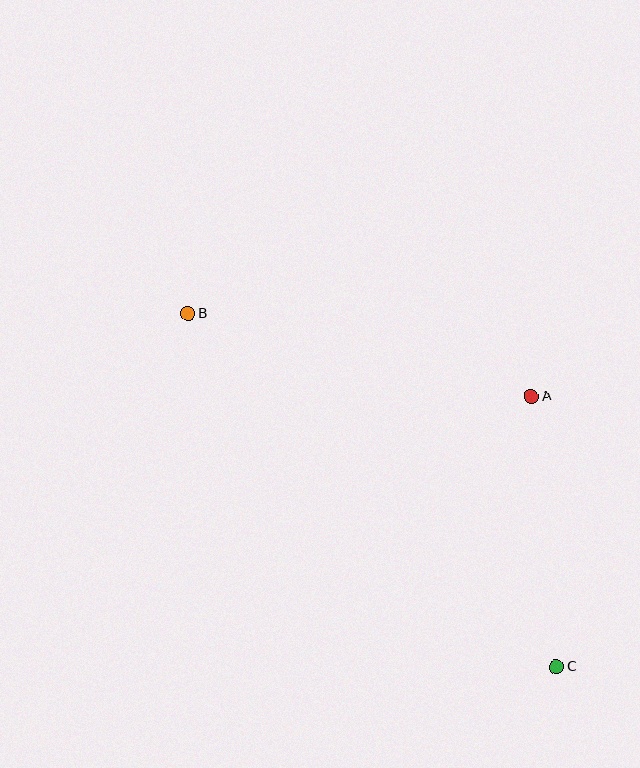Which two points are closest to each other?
Points A and C are closest to each other.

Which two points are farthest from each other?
Points B and C are farthest from each other.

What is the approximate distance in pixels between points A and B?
The distance between A and B is approximately 353 pixels.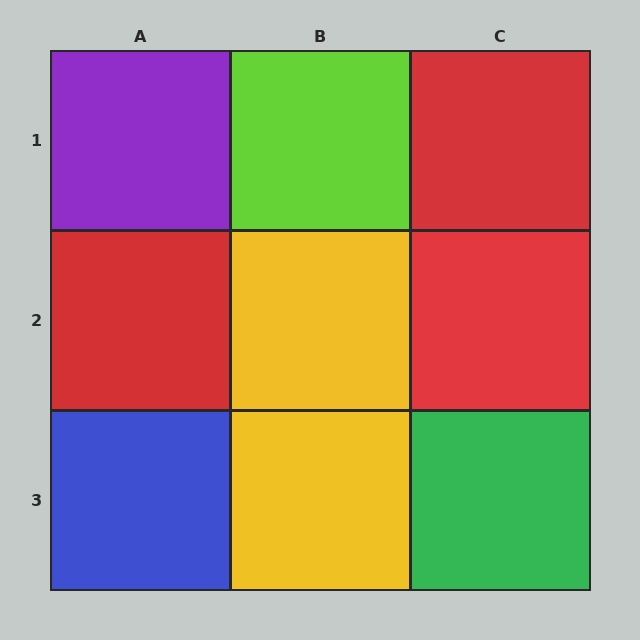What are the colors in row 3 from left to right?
Blue, yellow, green.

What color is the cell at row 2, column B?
Yellow.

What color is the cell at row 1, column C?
Red.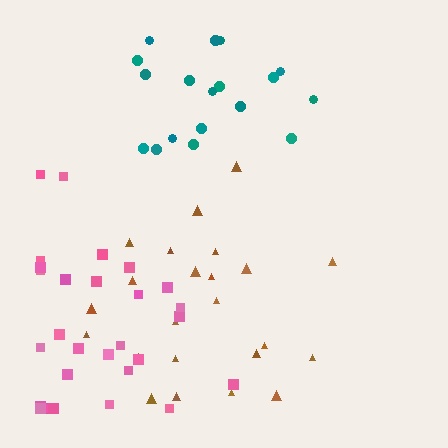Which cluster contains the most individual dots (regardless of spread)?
Pink (29).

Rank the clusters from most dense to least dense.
pink, teal, brown.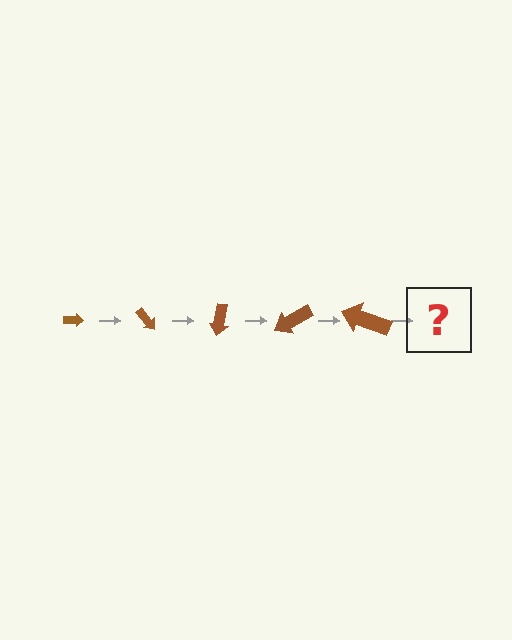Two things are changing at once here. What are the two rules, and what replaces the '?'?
The two rules are that the arrow grows larger each step and it rotates 50 degrees each step. The '?' should be an arrow, larger than the previous one and rotated 250 degrees from the start.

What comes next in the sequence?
The next element should be an arrow, larger than the previous one and rotated 250 degrees from the start.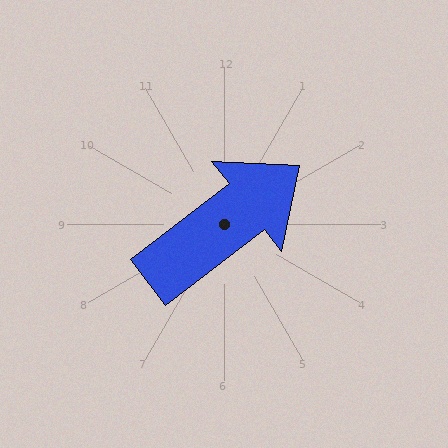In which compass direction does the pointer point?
Northeast.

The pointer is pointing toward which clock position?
Roughly 2 o'clock.